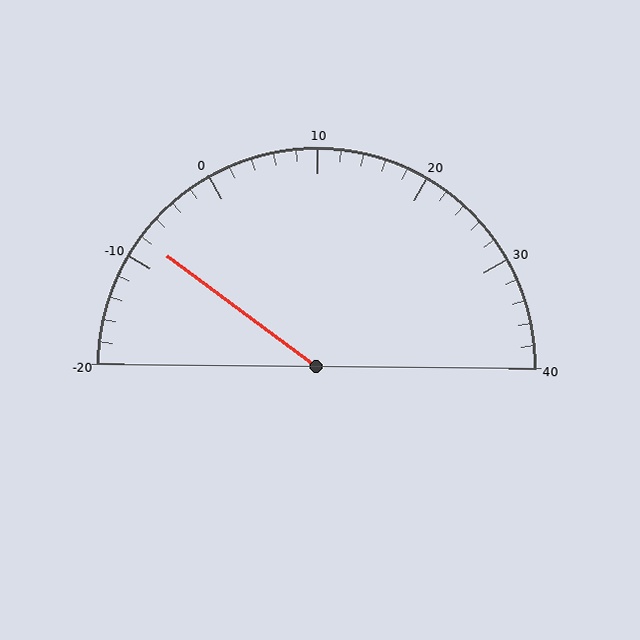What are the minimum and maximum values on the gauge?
The gauge ranges from -20 to 40.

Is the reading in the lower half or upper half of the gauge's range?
The reading is in the lower half of the range (-20 to 40).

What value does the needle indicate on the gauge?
The needle indicates approximately -8.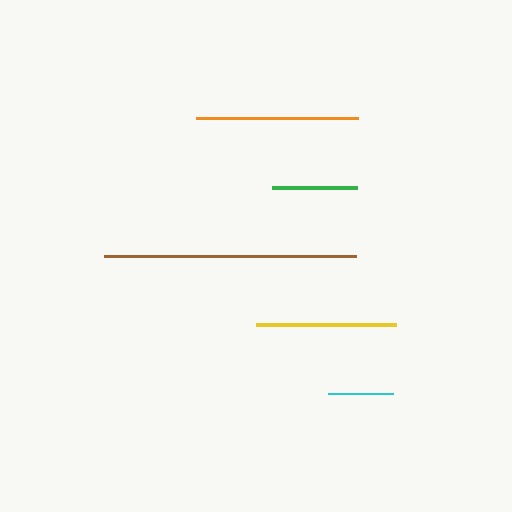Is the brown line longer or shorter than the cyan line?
The brown line is longer than the cyan line.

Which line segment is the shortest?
The cyan line is the shortest at approximately 65 pixels.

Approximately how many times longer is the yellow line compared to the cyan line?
The yellow line is approximately 2.2 times the length of the cyan line.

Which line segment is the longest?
The brown line is the longest at approximately 252 pixels.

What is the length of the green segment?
The green segment is approximately 85 pixels long.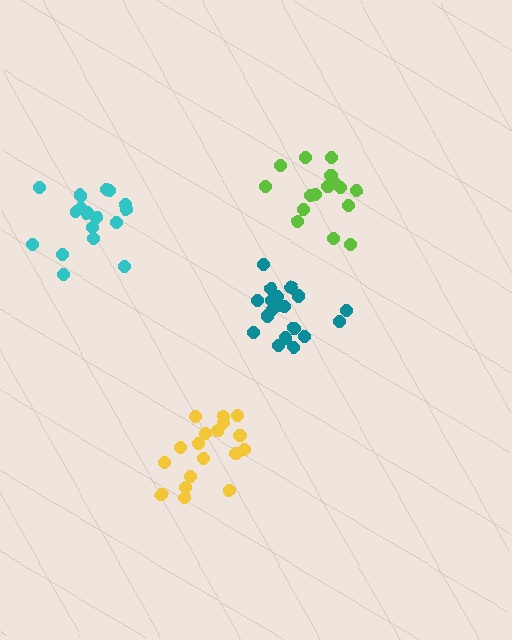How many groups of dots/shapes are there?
There are 4 groups.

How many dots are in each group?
Group 1: 19 dots, Group 2: 18 dots, Group 3: 16 dots, Group 4: 17 dots (70 total).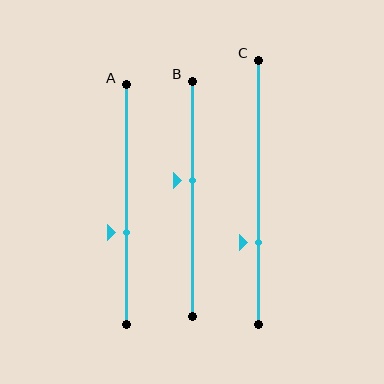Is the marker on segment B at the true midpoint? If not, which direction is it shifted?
No, the marker on segment B is shifted upward by about 8% of the segment length.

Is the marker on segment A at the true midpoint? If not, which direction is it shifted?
No, the marker on segment A is shifted downward by about 12% of the segment length.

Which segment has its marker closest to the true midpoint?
Segment B has its marker closest to the true midpoint.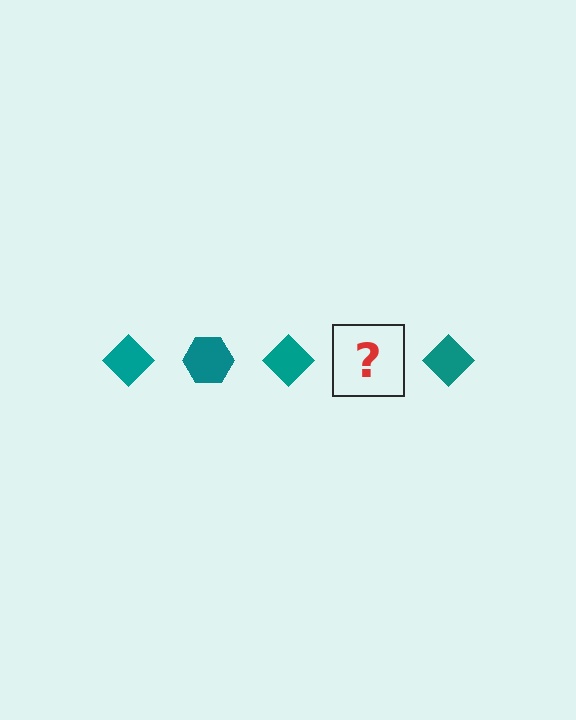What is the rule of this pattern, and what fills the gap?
The rule is that the pattern cycles through diamond, hexagon shapes in teal. The gap should be filled with a teal hexagon.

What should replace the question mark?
The question mark should be replaced with a teal hexagon.